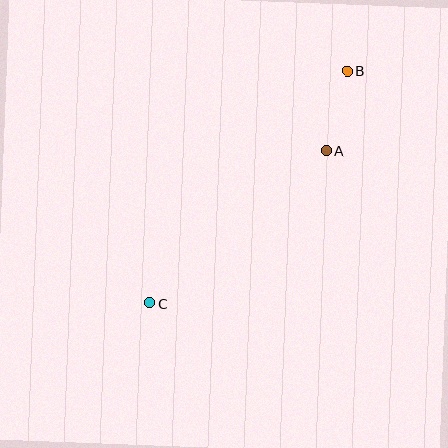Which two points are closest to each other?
Points A and B are closest to each other.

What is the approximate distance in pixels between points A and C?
The distance between A and C is approximately 233 pixels.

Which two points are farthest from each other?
Points B and C are farthest from each other.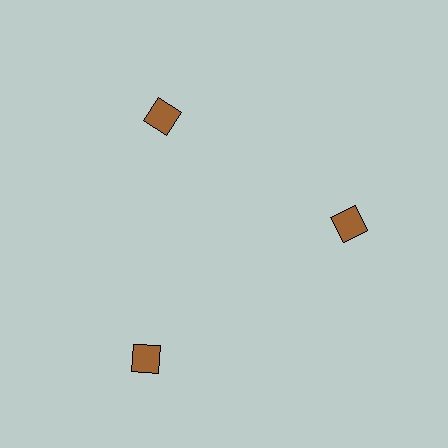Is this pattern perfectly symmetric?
No. The 3 brown squares are arranged in a ring, but one element near the 7 o'clock position is pushed outward from the center, breaking the 3-fold rotational symmetry.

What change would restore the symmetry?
The symmetry would be restored by moving it inward, back onto the ring so that all 3 squares sit at equal angles and equal distance from the center.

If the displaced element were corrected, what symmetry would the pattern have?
It would have 3-fold rotational symmetry — the pattern would map onto itself every 120 degrees.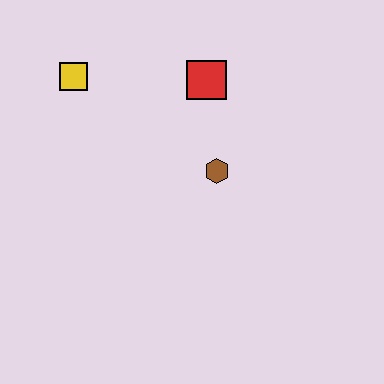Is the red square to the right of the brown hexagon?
No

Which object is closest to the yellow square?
The red square is closest to the yellow square.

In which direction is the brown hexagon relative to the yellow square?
The brown hexagon is to the right of the yellow square.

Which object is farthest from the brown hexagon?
The yellow square is farthest from the brown hexagon.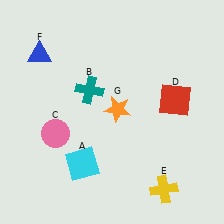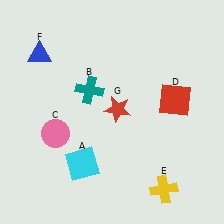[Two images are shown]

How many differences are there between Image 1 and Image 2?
There is 1 difference between the two images.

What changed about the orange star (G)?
In Image 1, G is orange. In Image 2, it changed to red.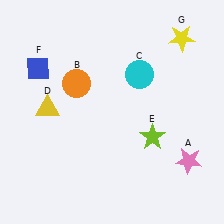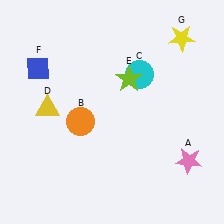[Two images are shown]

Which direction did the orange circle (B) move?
The orange circle (B) moved down.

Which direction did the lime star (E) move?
The lime star (E) moved up.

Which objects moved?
The objects that moved are: the orange circle (B), the lime star (E).